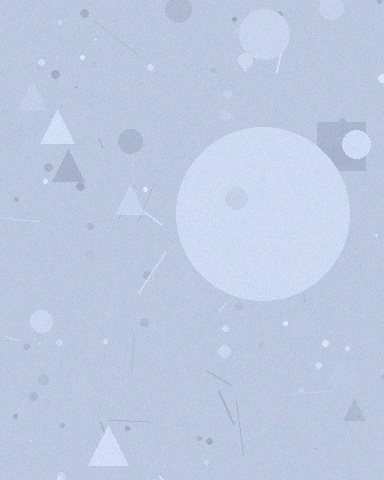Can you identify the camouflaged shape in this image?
The camouflaged shape is a circle.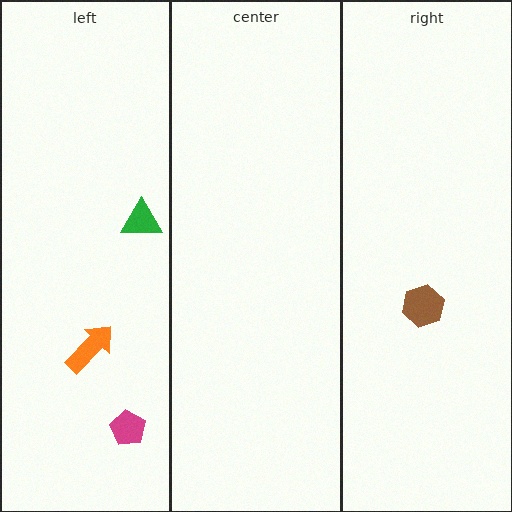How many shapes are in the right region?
1.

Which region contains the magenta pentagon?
The left region.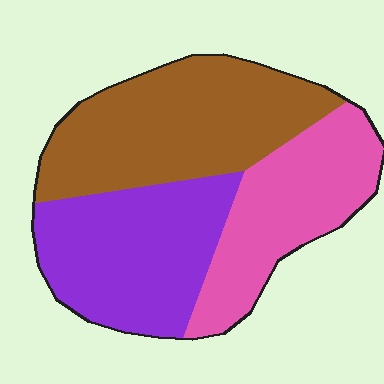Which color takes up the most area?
Brown, at roughly 40%.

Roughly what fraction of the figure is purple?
Purple takes up about one third (1/3) of the figure.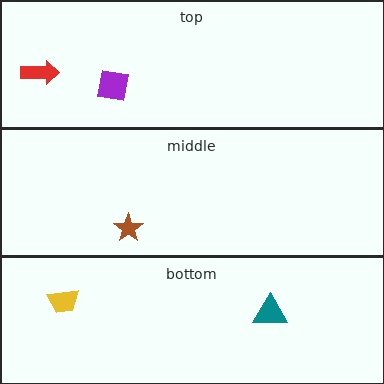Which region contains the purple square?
The top region.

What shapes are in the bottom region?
The teal triangle, the yellow trapezoid.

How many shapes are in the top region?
2.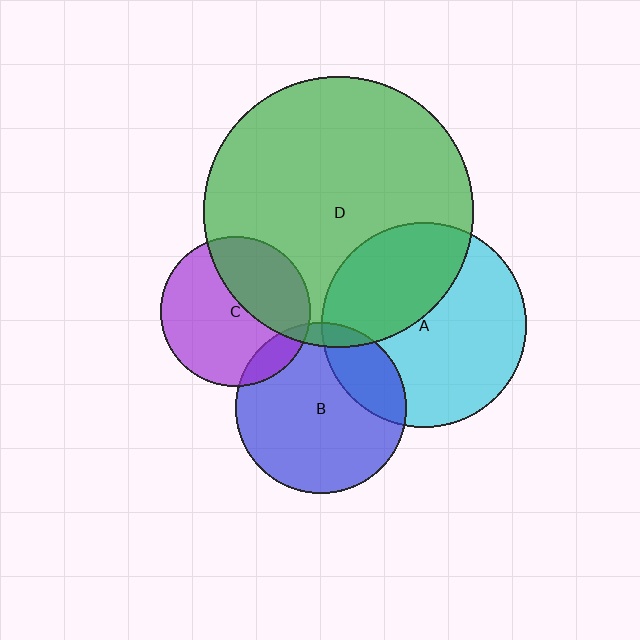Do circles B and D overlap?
Yes.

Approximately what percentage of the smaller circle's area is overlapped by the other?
Approximately 5%.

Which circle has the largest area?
Circle D (green).